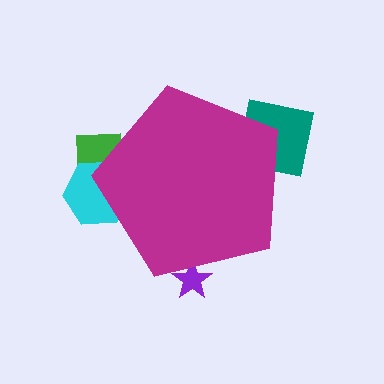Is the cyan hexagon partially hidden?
Yes, the cyan hexagon is partially hidden behind the magenta pentagon.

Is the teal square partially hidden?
Yes, the teal square is partially hidden behind the magenta pentagon.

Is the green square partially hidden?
Yes, the green square is partially hidden behind the magenta pentagon.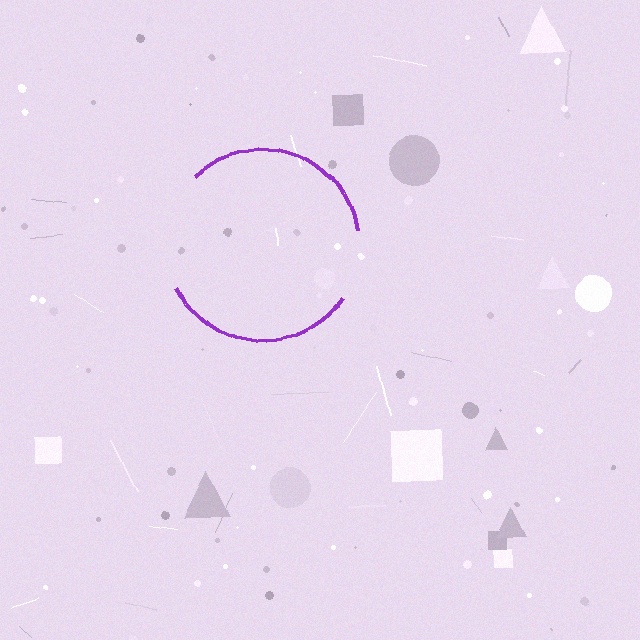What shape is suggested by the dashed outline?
The dashed outline suggests a circle.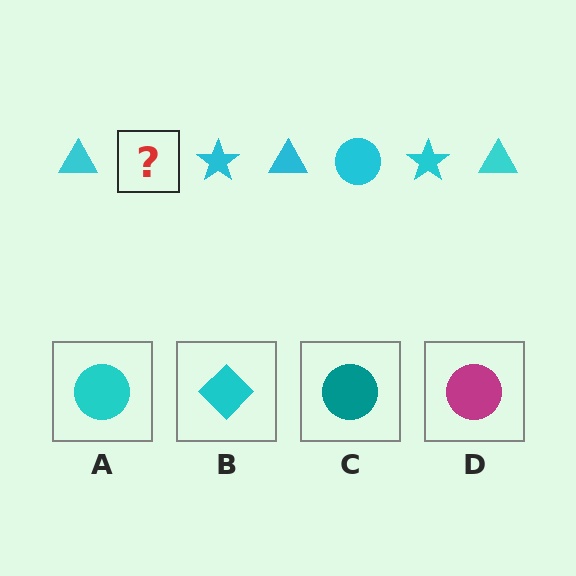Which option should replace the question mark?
Option A.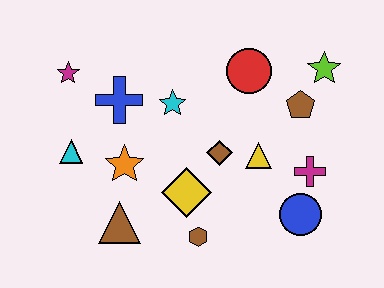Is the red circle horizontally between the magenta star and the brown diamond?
No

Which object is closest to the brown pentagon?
The lime star is closest to the brown pentagon.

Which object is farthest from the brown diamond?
The magenta star is farthest from the brown diamond.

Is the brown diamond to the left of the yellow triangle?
Yes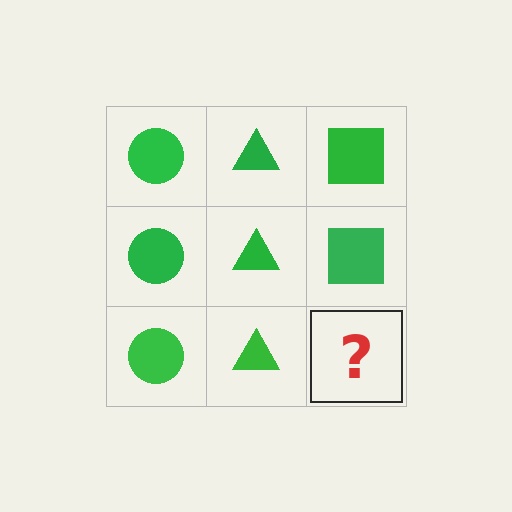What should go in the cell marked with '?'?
The missing cell should contain a green square.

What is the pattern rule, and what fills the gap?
The rule is that each column has a consistent shape. The gap should be filled with a green square.